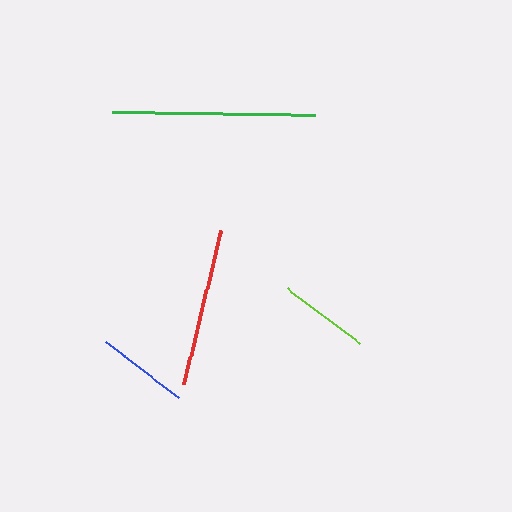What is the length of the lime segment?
The lime segment is approximately 91 pixels long.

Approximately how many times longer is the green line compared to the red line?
The green line is approximately 1.3 times the length of the red line.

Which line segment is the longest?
The green line is the longest at approximately 203 pixels.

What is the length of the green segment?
The green segment is approximately 203 pixels long.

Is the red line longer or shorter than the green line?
The green line is longer than the red line.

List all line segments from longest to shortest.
From longest to shortest: green, red, blue, lime.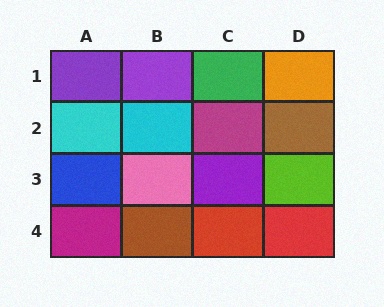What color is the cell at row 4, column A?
Magenta.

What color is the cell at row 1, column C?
Green.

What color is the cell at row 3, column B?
Pink.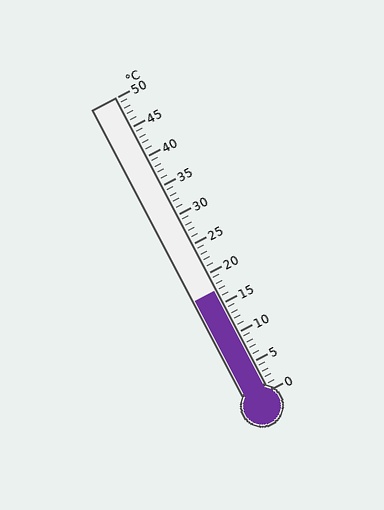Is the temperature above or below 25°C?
The temperature is below 25°C.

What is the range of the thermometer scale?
The thermometer scale ranges from 0°C to 50°C.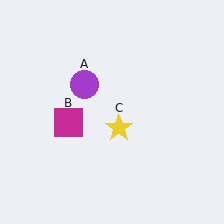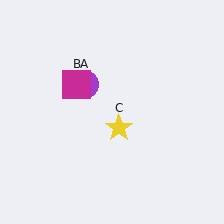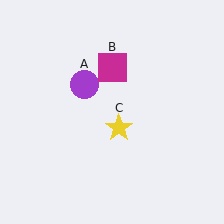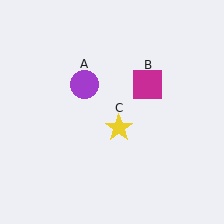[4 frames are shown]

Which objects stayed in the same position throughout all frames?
Purple circle (object A) and yellow star (object C) remained stationary.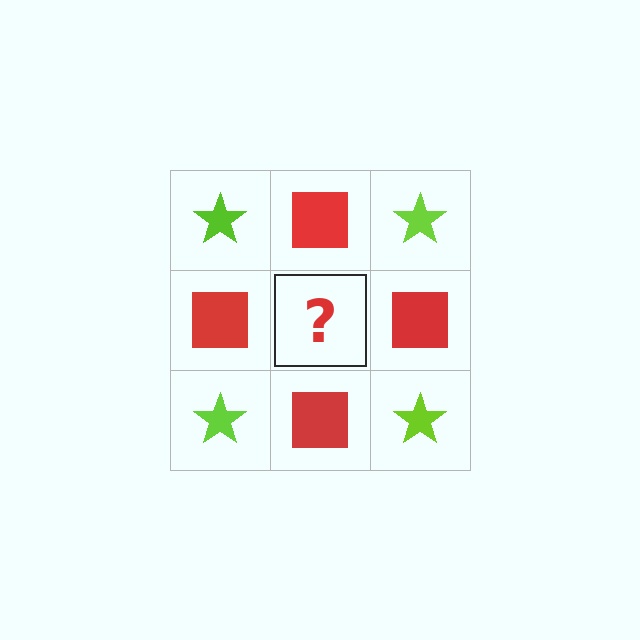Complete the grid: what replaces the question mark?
The question mark should be replaced with a lime star.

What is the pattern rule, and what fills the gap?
The rule is that it alternates lime star and red square in a checkerboard pattern. The gap should be filled with a lime star.